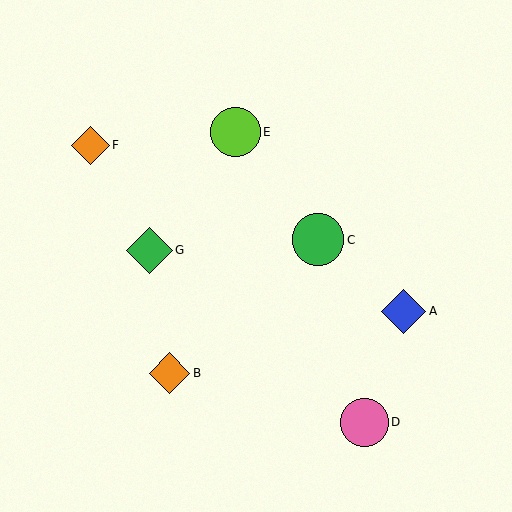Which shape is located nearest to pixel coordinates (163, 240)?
The green diamond (labeled G) at (149, 250) is nearest to that location.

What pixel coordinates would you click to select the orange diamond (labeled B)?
Click at (169, 373) to select the orange diamond B.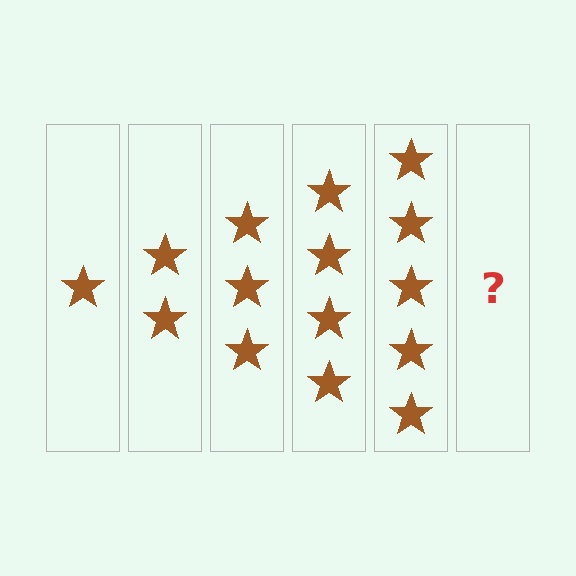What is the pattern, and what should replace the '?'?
The pattern is that each step adds one more star. The '?' should be 6 stars.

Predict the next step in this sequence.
The next step is 6 stars.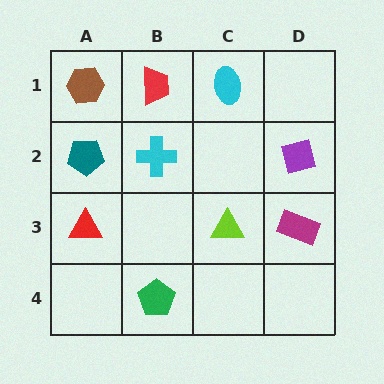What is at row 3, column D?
A magenta rectangle.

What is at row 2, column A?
A teal pentagon.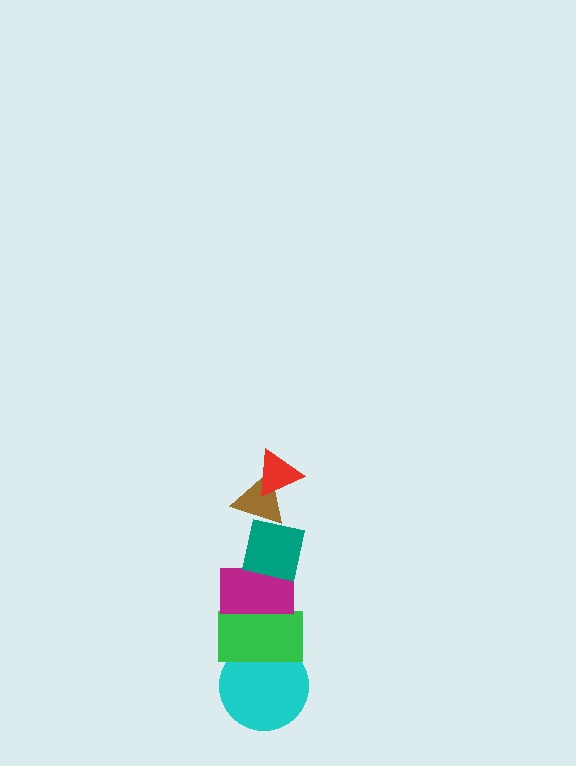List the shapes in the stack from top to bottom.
From top to bottom: the red triangle, the brown triangle, the teal square, the magenta rectangle, the green rectangle, the cyan circle.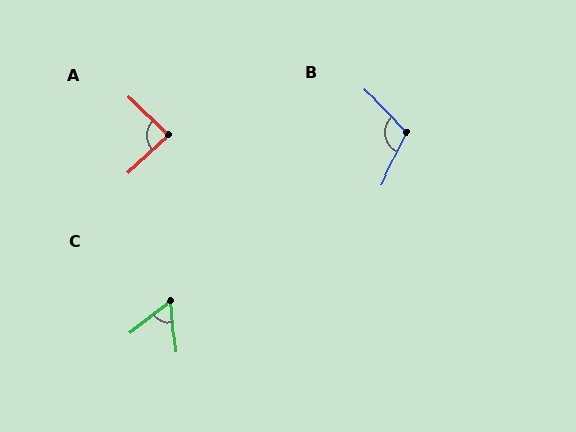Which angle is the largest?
B, at approximately 109 degrees.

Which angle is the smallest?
C, at approximately 58 degrees.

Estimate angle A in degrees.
Approximately 87 degrees.